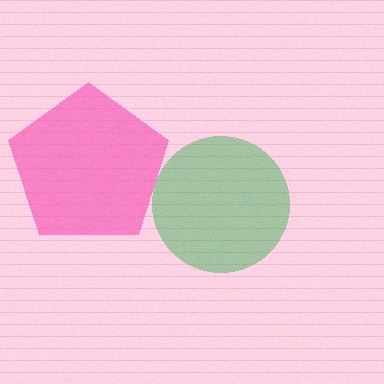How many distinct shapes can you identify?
There are 2 distinct shapes: a pink pentagon, a green circle.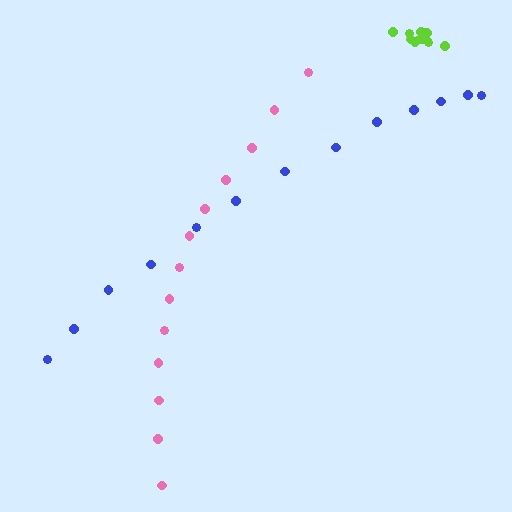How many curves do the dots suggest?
There are 3 distinct paths.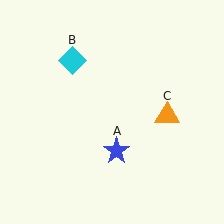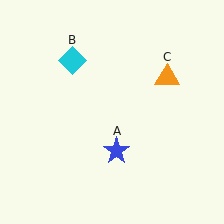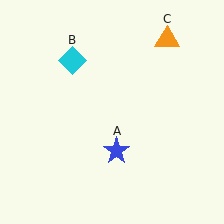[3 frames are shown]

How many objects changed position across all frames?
1 object changed position: orange triangle (object C).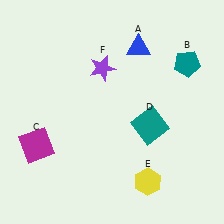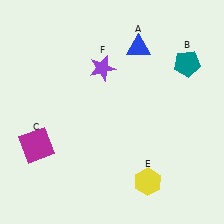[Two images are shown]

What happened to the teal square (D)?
The teal square (D) was removed in Image 2. It was in the bottom-right area of Image 1.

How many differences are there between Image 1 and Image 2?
There is 1 difference between the two images.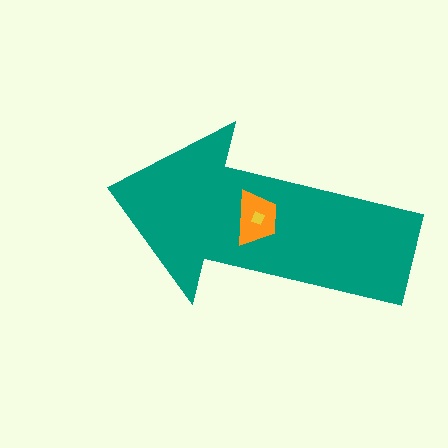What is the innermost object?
The yellow diamond.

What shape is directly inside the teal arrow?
The orange trapezoid.